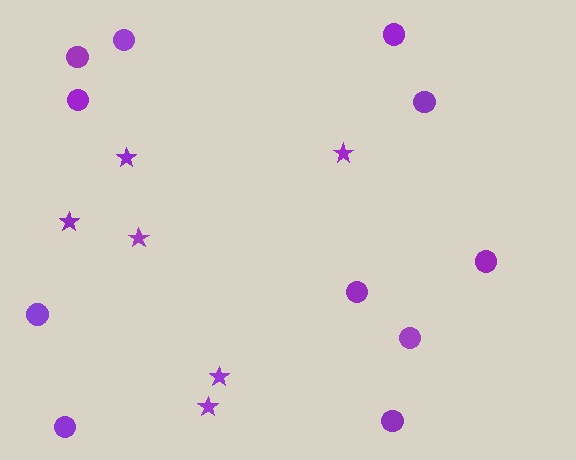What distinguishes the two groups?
There are 2 groups: one group of stars (6) and one group of circles (11).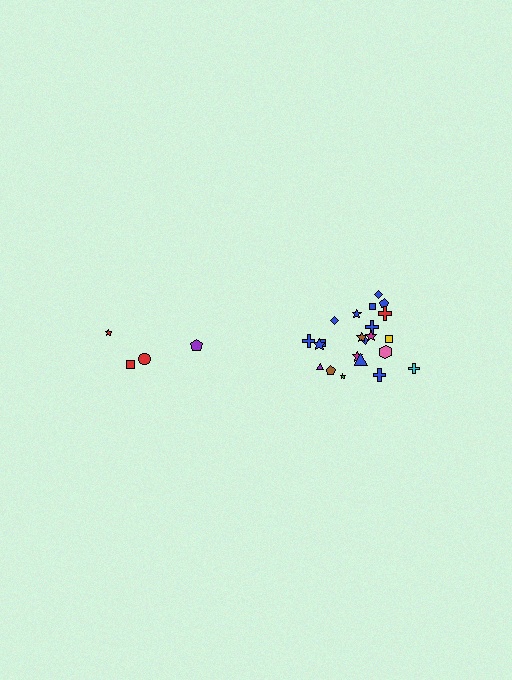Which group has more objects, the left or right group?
The right group.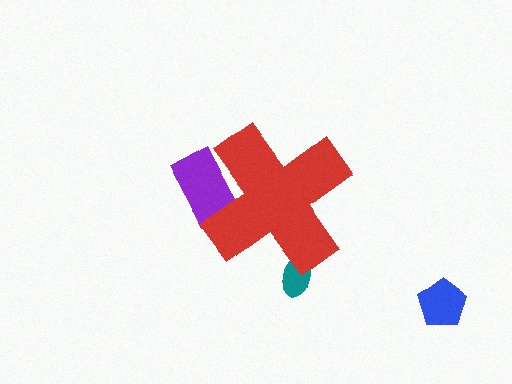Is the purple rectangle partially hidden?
Yes, the purple rectangle is partially hidden behind the red cross.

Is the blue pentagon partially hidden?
No, the blue pentagon is fully visible.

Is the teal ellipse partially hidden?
Yes, the teal ellipse is partially hidden behind the red cross.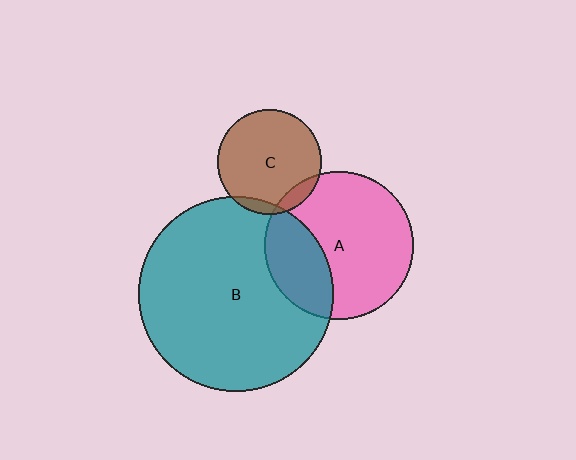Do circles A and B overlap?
Yes.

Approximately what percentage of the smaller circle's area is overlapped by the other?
Approximately 30%.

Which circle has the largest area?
Circle B (teal).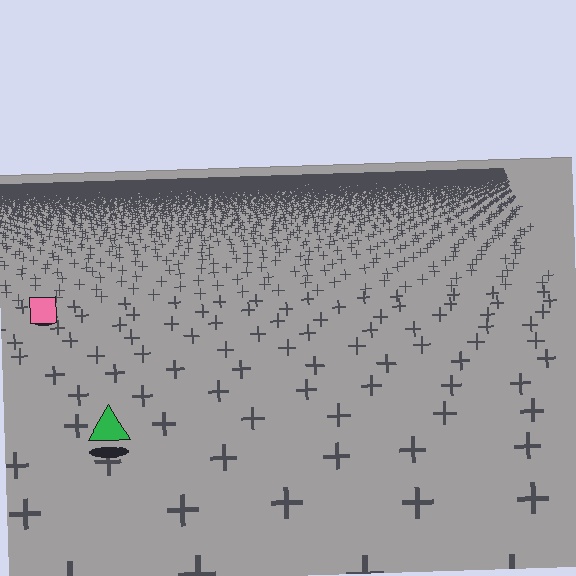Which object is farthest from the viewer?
The pink square is farthest from the viewer. It appears smaller and the ground texture around it is denser.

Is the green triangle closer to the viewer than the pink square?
Yes. The green triangle is closer — you can tell from the texture gradient: the ground texture is coarser near it.